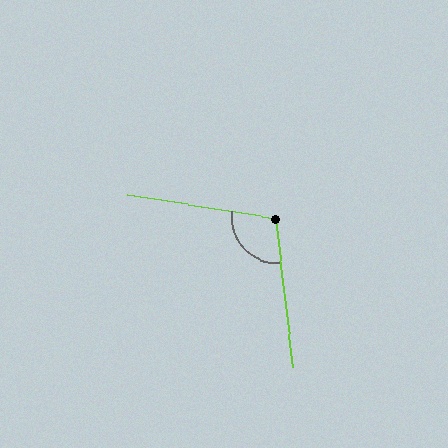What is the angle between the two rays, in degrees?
Approximately 106 degrees.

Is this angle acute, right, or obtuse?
It is obtuse.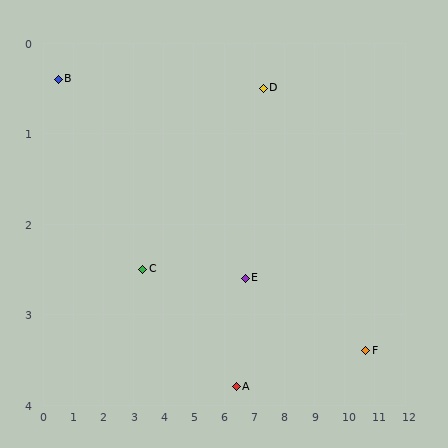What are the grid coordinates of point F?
Point F is at approximately (10.7, 3.4).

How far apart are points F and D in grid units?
Points F and D are about 4.5 grid units apart.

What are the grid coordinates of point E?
Point E is at approximately (6.7, 2.6).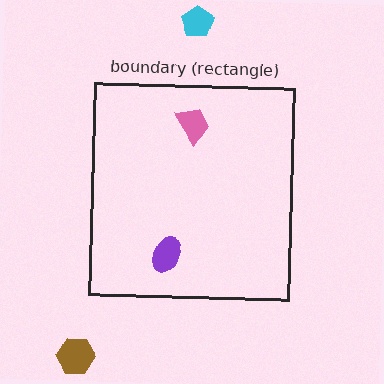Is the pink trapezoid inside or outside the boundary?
Inside.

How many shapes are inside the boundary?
2 inside, 2 outside.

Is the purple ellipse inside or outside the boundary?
Inside.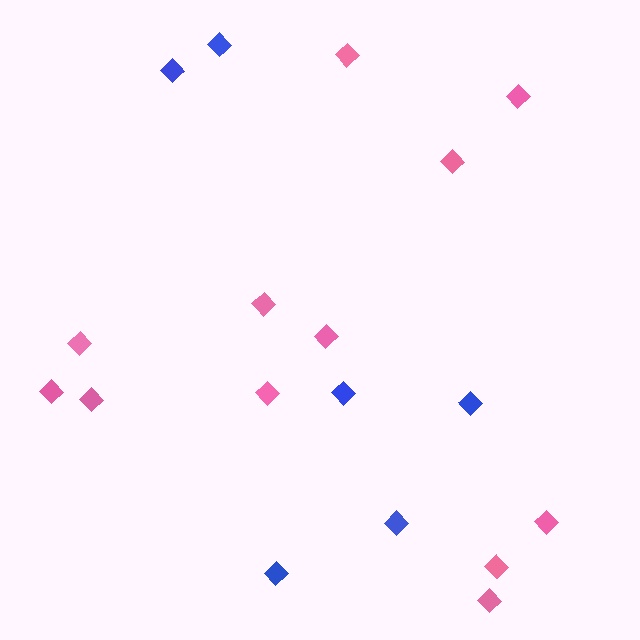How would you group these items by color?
There are 2 groups: one group of pink diamonds (12) and one group of blue diamonds (6).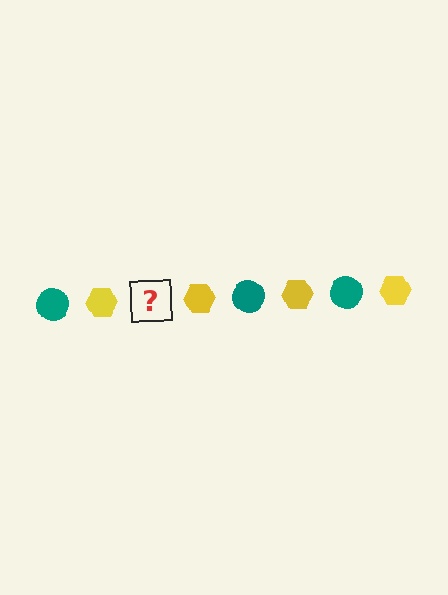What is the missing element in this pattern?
The missing element is a teal circle.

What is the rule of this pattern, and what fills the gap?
The rule is that the pattern alternates between teal circle and yellow hexagon. The gap should be filled with a teal circle.